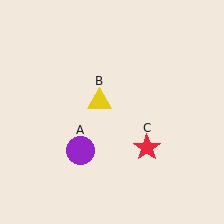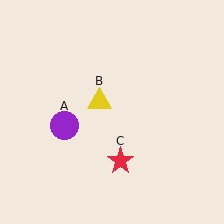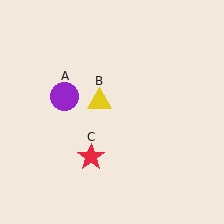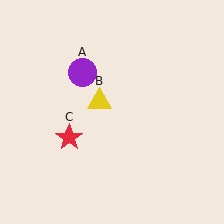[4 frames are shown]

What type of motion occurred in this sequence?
The purple circle (object A), red star (object C) rotated clockwise around the center of the scene.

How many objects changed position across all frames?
2 objects changed position: purple circle (object A), red star (object C).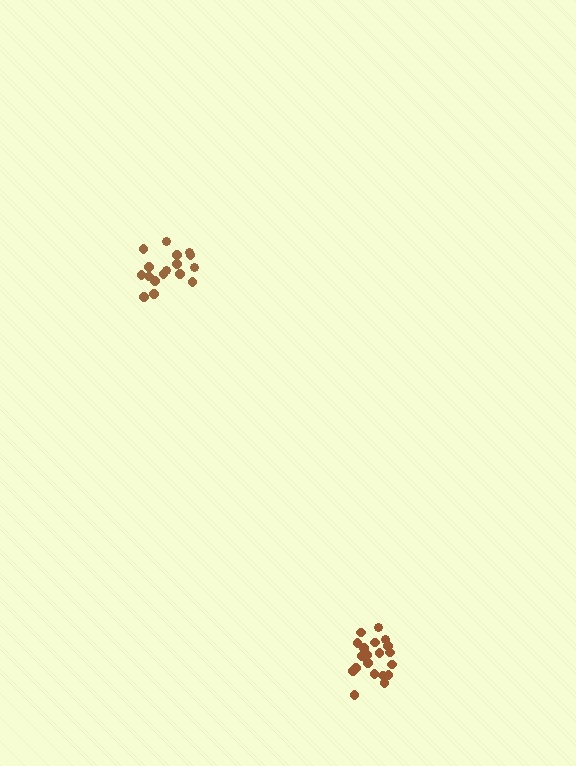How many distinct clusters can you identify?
There are 2 distinct clusters.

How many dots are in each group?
Group 1: 20 dots, Group 2: 17 dots (37 total).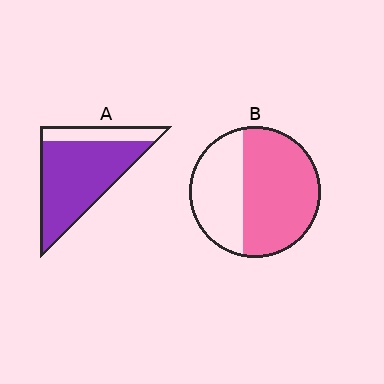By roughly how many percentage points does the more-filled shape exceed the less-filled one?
By roughly 15 percentage points (A over B).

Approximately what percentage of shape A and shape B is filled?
A is approximately 80% and B is approximately 60%.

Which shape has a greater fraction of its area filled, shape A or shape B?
Shape A.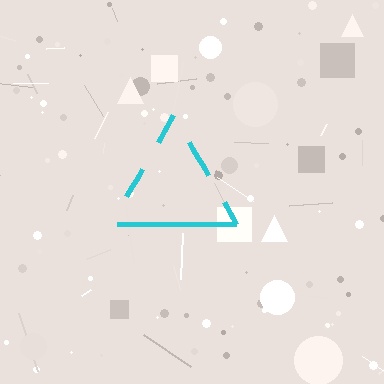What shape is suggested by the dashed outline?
The dashed outline suggests a triangle.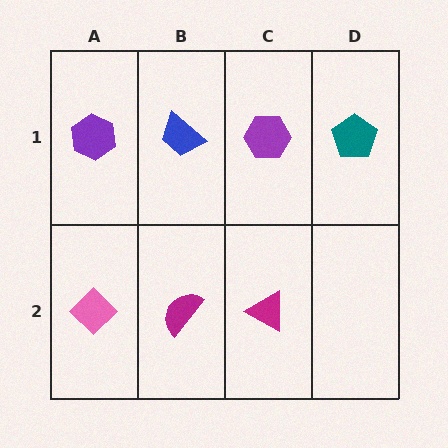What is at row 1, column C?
A purple hexagon.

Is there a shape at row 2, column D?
No, that cell is empty.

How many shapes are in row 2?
3 shapes.